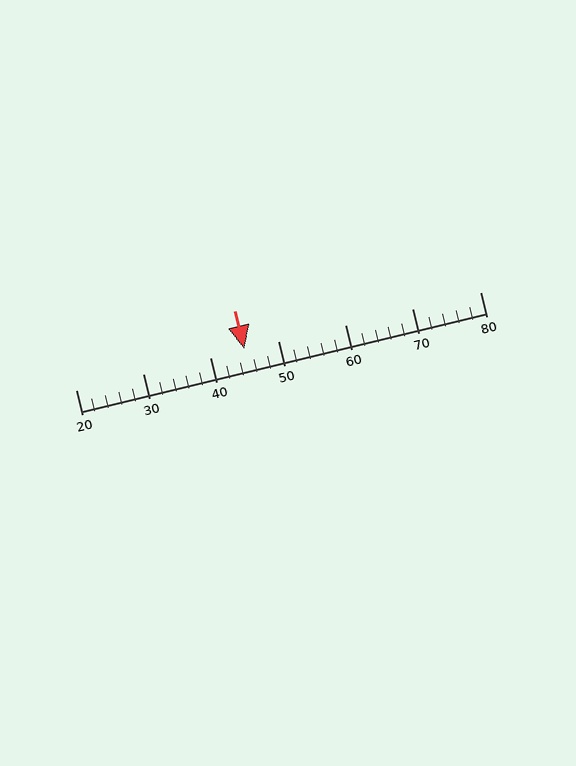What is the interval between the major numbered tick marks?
The major tick marks are spaced 10 units apart.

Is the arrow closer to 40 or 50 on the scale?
The arrow is closer to 50.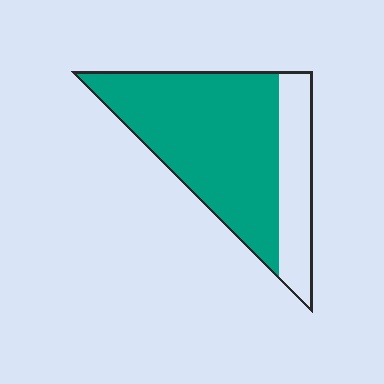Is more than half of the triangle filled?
Yes.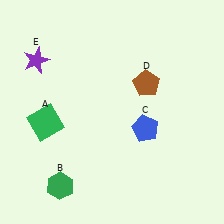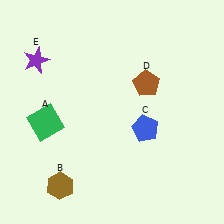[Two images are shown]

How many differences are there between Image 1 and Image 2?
There is 1 difference between the two images.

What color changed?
The hexagon (B) changed from green in Image 1 to brown in Image 2.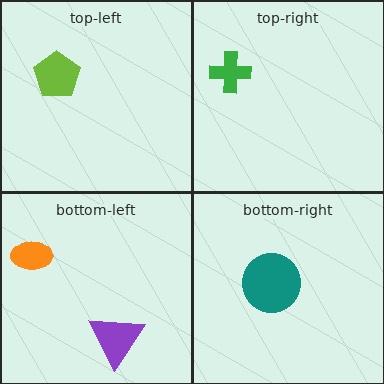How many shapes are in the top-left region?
1.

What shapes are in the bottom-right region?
The teal circle.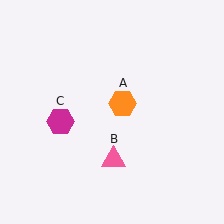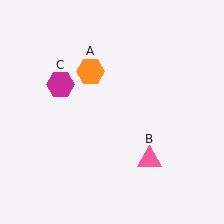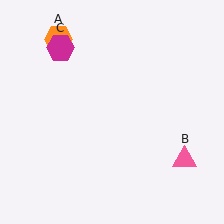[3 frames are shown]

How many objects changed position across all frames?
3 objects changed position: orange hexagon (object A), pink triangle (object B), magenta hexagon (object C).